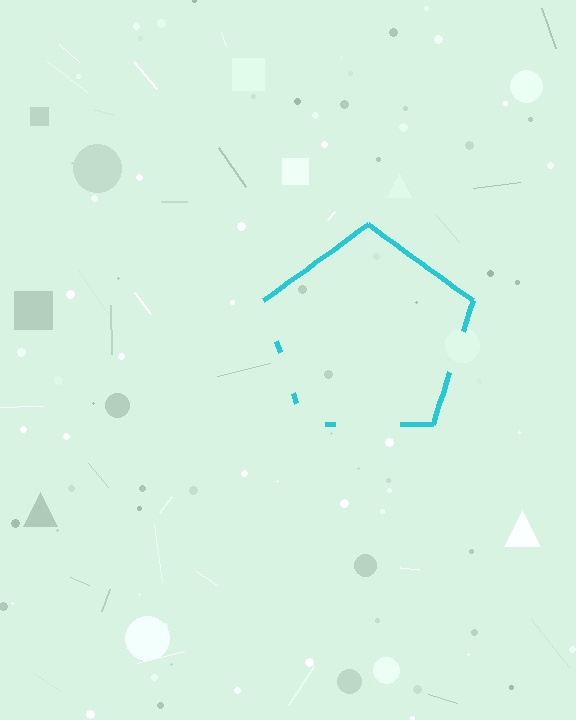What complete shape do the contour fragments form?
The contour fragments form a pentagon.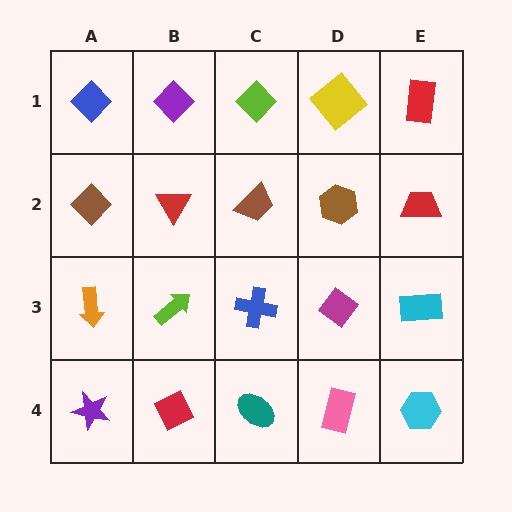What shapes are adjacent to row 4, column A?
An orange arrow (row 3, column A), a red diamond (row 4, column B).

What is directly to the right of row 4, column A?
A red diamond.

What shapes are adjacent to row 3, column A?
A brown diamond (row 2, column A), a purple star (row 4, column A), a lime arrow (row 3, column B).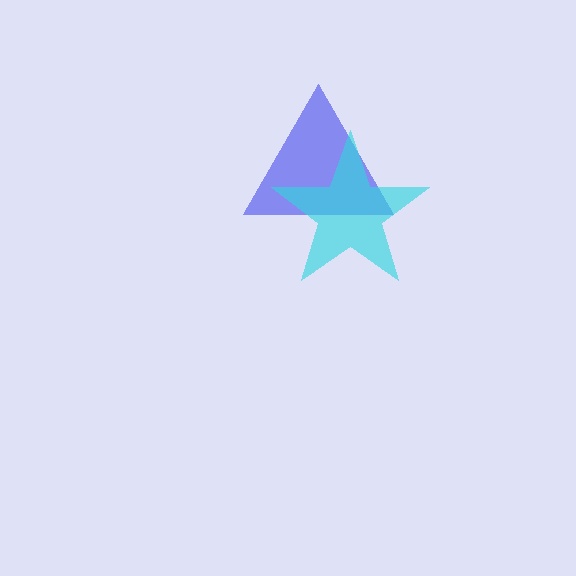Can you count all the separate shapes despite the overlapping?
Yes, there are 2 separate shapes.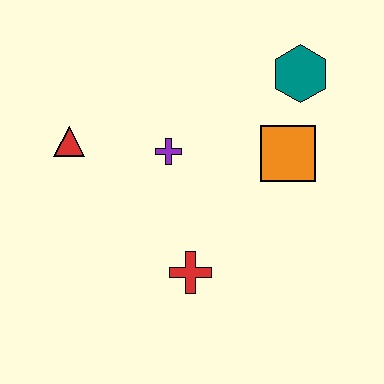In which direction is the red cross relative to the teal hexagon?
The red cross is below the teal hexagon.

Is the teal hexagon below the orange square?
No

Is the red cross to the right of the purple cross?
Yes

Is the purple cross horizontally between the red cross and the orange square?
No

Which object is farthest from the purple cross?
The teal hexagon is farthest from the purple cross.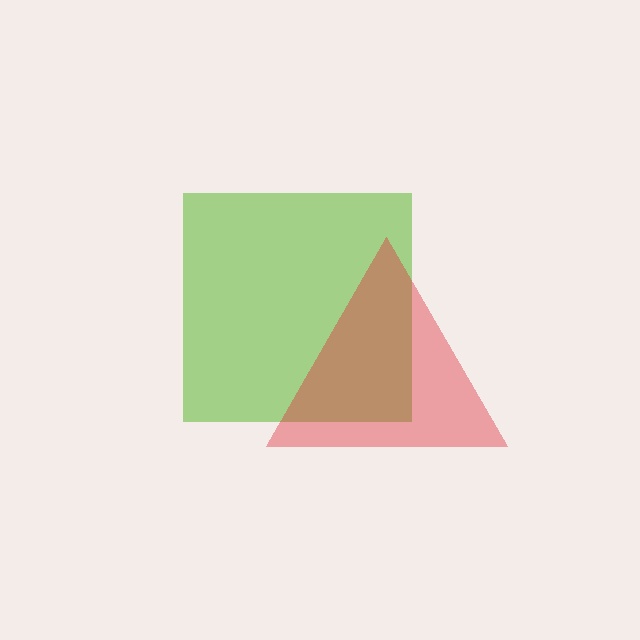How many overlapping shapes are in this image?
There are 2 overlapping shapes in the image.